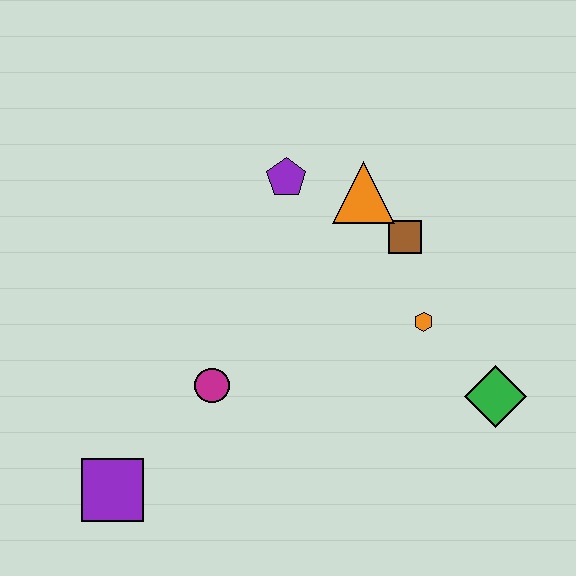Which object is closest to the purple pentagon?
The orange triangle is closest to the purple pentagon.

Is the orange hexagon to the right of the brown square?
Yes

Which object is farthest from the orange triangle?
The purple square is farthest from the orange triangle.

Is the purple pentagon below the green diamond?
No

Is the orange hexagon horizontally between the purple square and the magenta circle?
No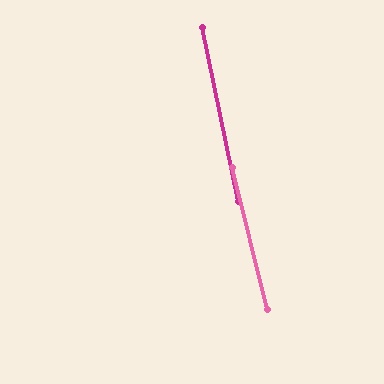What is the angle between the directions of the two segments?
Approximately 2 degrees.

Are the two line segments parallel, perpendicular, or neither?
Parallel — their directions differ by only 1.9°.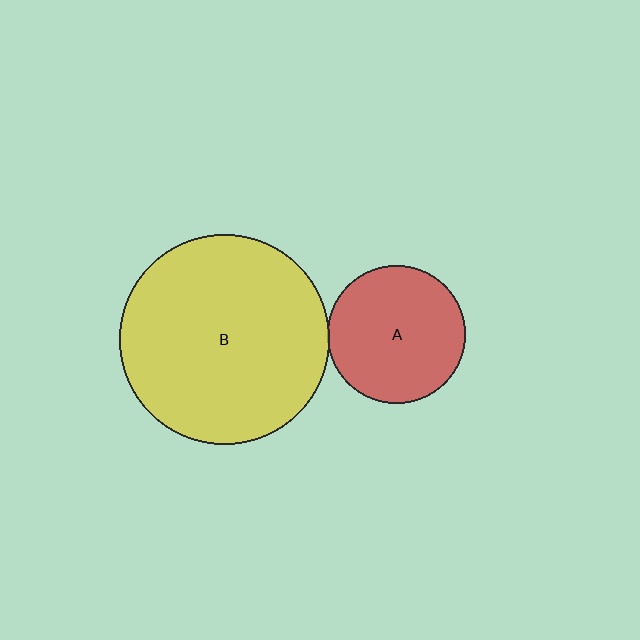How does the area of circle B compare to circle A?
Approximately 2.3 times.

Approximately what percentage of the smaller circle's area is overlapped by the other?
Approximately 5%.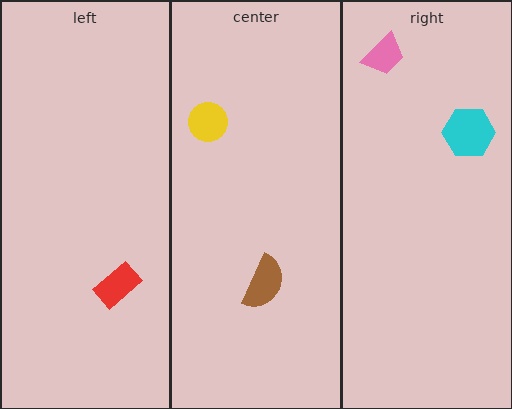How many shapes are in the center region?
2.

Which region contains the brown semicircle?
The center region.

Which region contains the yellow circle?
The center region.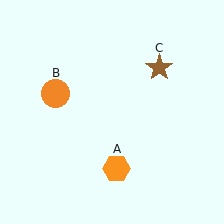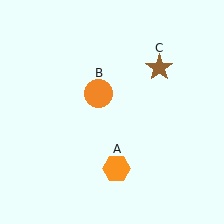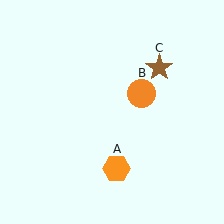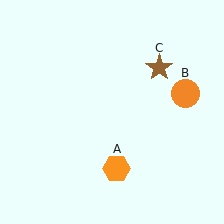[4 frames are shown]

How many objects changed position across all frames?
1 object changed position: orange circle (object B).